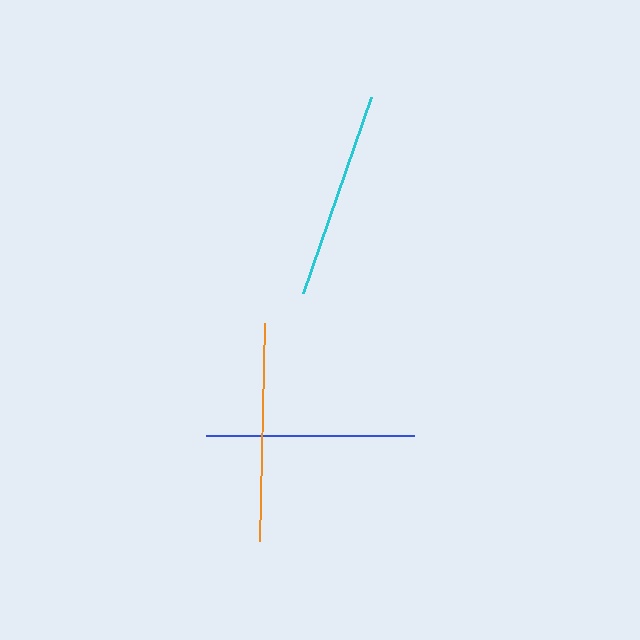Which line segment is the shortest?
The cyan line is the shortest at approximately 207 pixels.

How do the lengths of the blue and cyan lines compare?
The blue and cyan lines are approximately the same length.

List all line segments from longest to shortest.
From longest to shortest: orange, blue, cyan.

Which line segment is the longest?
The orange line is the longest at approximately 218 pixels.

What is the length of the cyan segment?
The cyan segment is approximately 207 pixels long.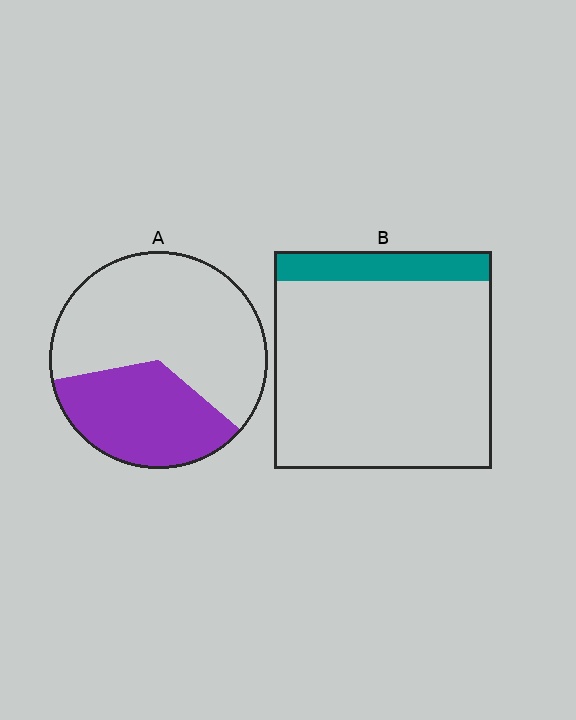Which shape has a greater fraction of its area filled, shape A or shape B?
Shape A.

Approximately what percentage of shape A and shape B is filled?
A is approximately 35% and B is approximately 15%.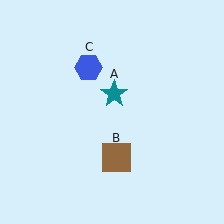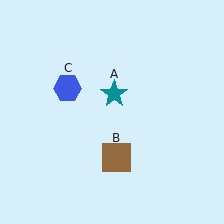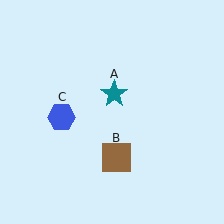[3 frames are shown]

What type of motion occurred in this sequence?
The blue hexagon (object C) rotated counterclockwise around the center of the scene.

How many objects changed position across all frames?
1 object changed position: blue hexagon (object C).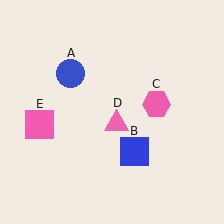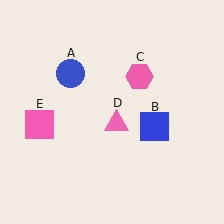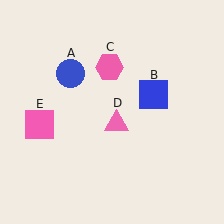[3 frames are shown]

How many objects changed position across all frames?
2 objects changed position: blue square (object B), pink hexagon (object C).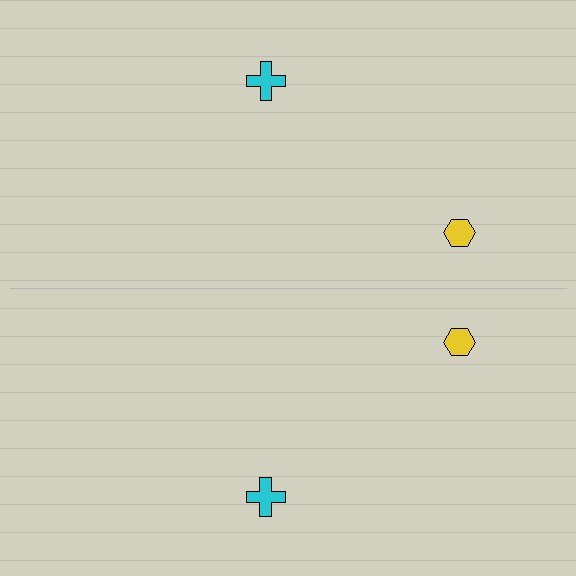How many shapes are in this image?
There are 4 shapes in this image.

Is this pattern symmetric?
Yes, this pattern has bilateral (reflection) symmetry.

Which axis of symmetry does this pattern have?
The pattern has a horizontal axis of symmetry running through the center of the image.